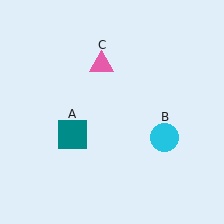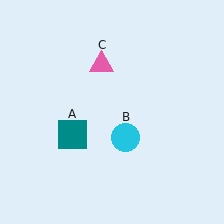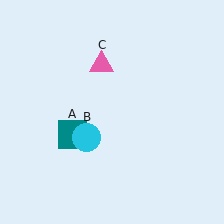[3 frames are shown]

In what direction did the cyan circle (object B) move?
The cyan circle (object B) moved left.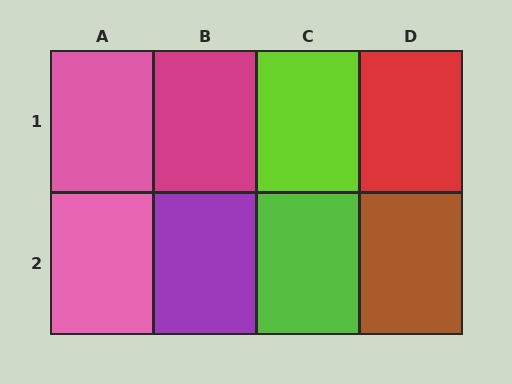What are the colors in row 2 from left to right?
Pink, purple, lime, brown.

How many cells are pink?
2 cells are pink.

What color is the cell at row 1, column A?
Pink.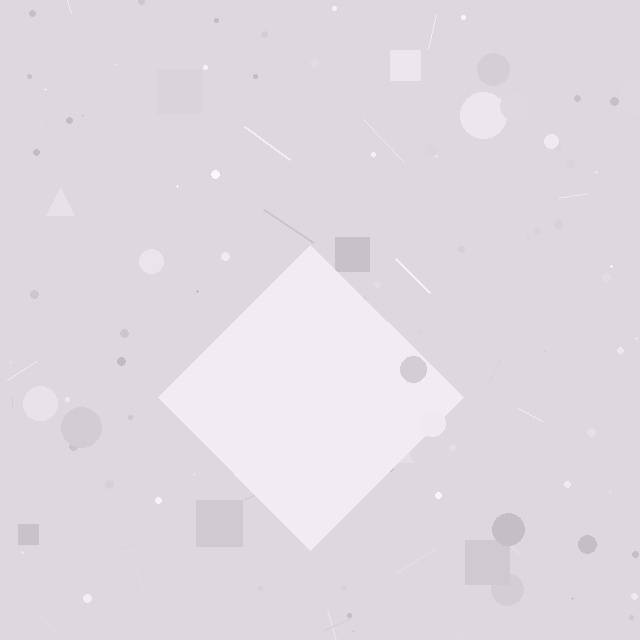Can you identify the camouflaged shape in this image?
The camouflaged shape is a diamond.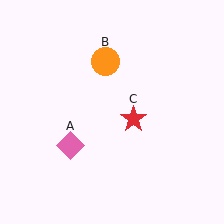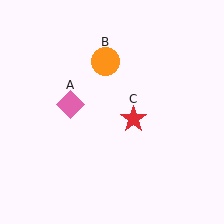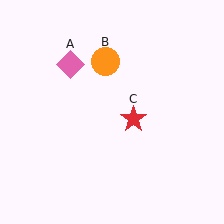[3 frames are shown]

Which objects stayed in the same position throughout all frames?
Orange circle (object B) and red star (object C) remained stationary.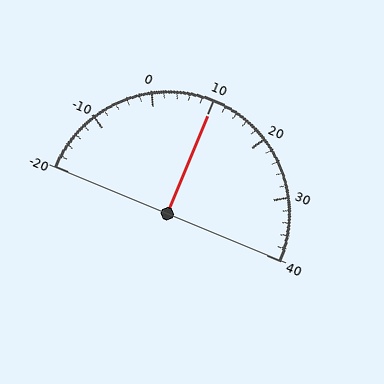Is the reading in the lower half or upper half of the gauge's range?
The reading is in the upper half of the range (-20 to 40).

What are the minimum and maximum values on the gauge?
The gauge ranges from -20 to 40.